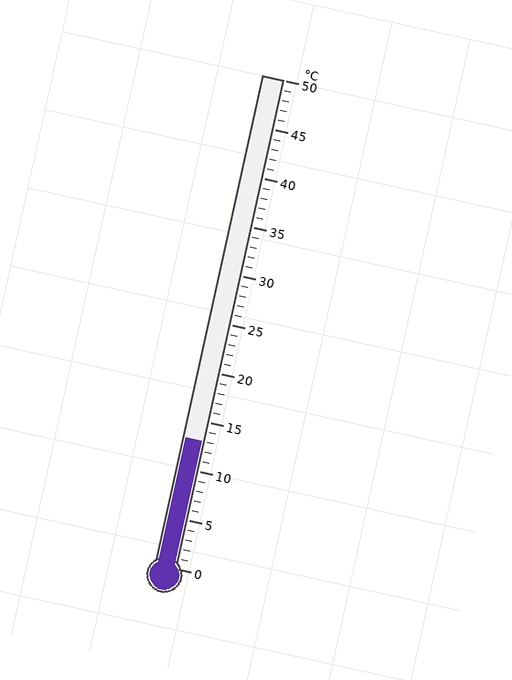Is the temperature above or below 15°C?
The temperature is below 15°C.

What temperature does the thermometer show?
The thermometer shows approximately 13°C.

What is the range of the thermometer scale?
The thermometer scale ranges from 0°C to 50°C.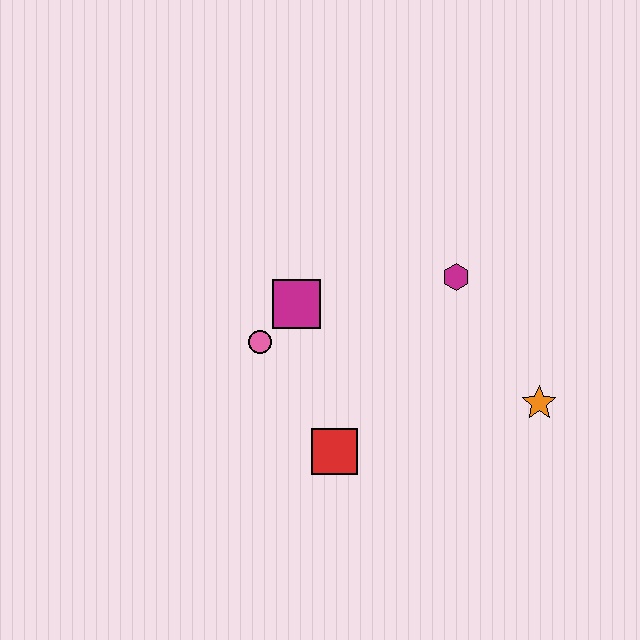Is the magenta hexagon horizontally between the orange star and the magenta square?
Yes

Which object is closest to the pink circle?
The magenta square is closest to the pink circle.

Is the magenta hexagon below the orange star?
No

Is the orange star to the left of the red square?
No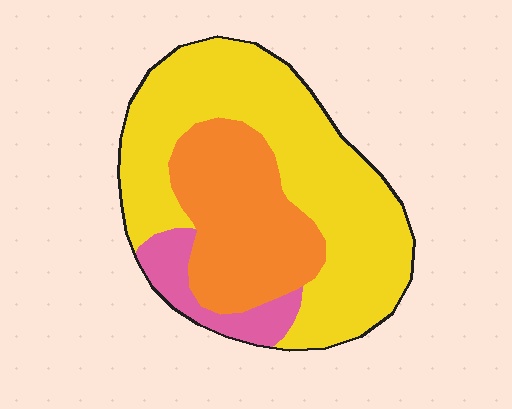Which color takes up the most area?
Yellow, at roughly 60%.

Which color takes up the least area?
Pink, at roughly 10%.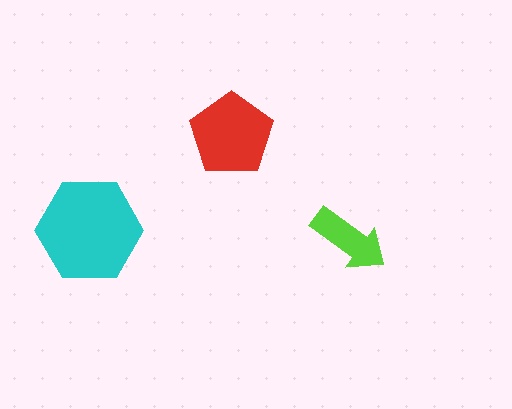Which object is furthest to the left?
The cyan hexagon is leftmost.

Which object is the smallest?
The lime arrow.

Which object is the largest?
The cyan hexagon.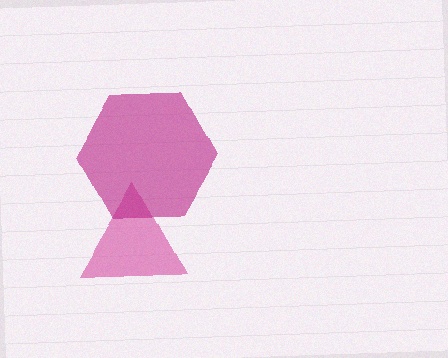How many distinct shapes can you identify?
There are 2 distinct shapes: a pink triangle, a magenta hexagon.